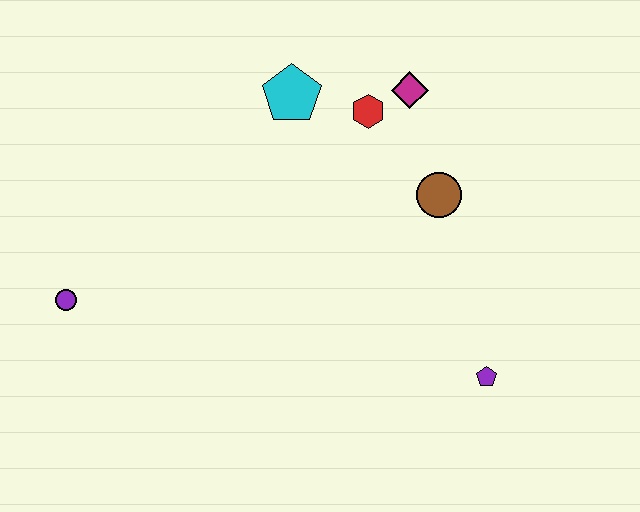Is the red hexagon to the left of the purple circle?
No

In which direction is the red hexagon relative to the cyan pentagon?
The red hexagon is to the right of the cyan pentagon.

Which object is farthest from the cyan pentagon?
The purple pentagon is farthest from the cyan pentagon.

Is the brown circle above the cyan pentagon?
No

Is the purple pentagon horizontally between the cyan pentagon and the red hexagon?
No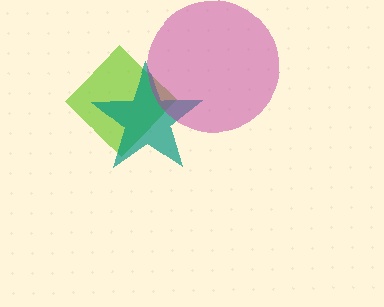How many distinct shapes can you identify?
There are 3 distinct shapes: a lime diamond, a teal star, a magenta circle.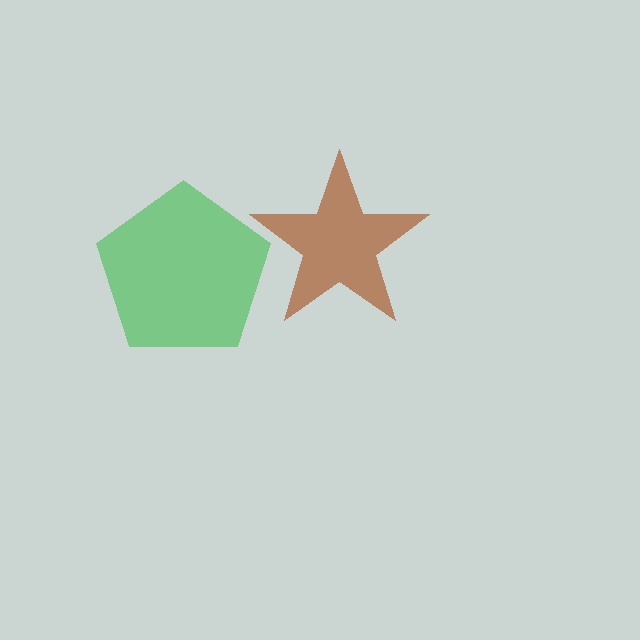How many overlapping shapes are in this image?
There are 2 overlapping shapes in the image.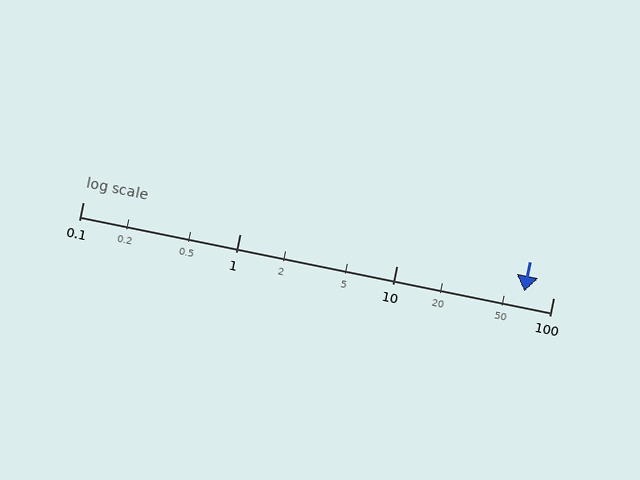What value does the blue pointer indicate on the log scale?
The pointer indicates approximately 65.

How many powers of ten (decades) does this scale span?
The scale spans 3 decades, from 0.1 to 100.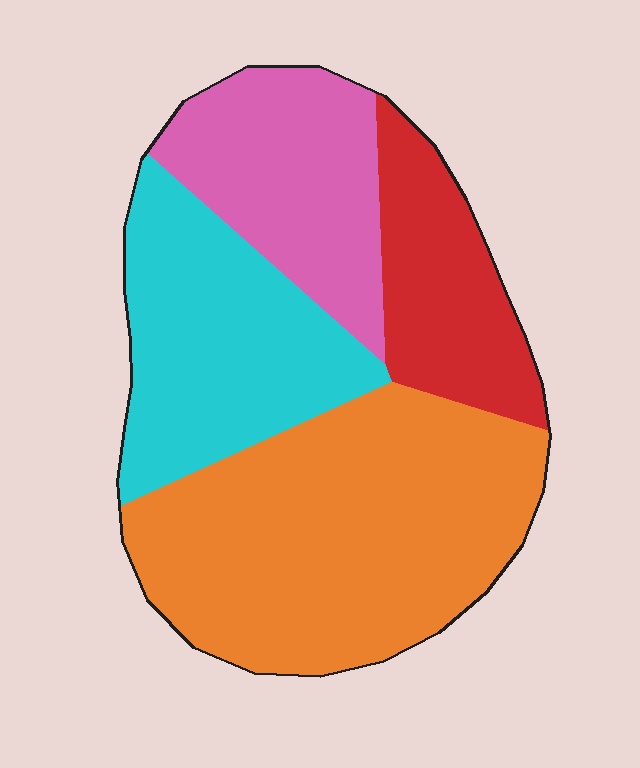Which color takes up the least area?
Red, at roughly 15%.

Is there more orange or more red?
Orange.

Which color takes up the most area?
Orange, at roughly 40%.